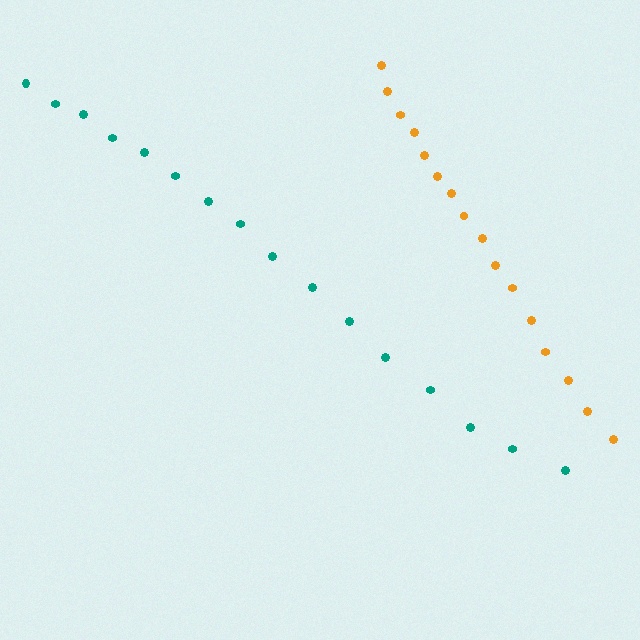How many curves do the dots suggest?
There are 2 distinct paths.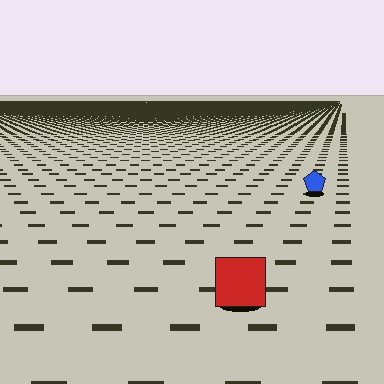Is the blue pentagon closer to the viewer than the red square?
No. The red square is closer — you can tell from the texture gradient: the ground texture is coarser near it.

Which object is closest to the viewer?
The red square is closest. The texture marks near it are larger and more spread out.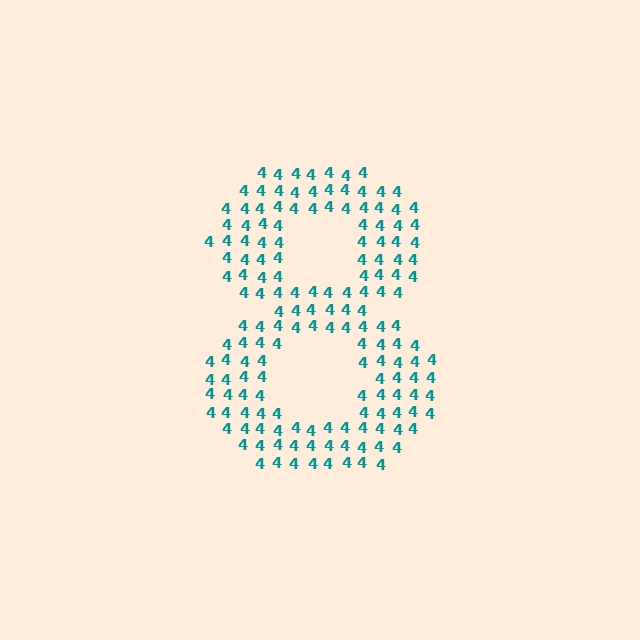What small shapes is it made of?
It is made of small digit 4's.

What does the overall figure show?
The overall figure shows the digit 8.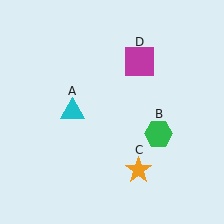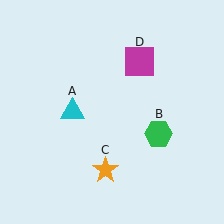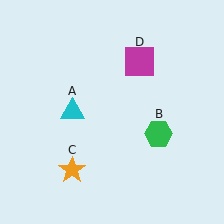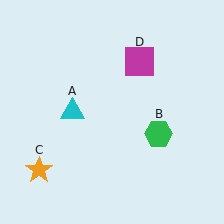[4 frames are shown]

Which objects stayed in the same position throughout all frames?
Cyan triangle (object A) and green hexagon (object B) and magenta square (object D) remained stationary.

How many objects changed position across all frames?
1 object changed position: orange star (object C).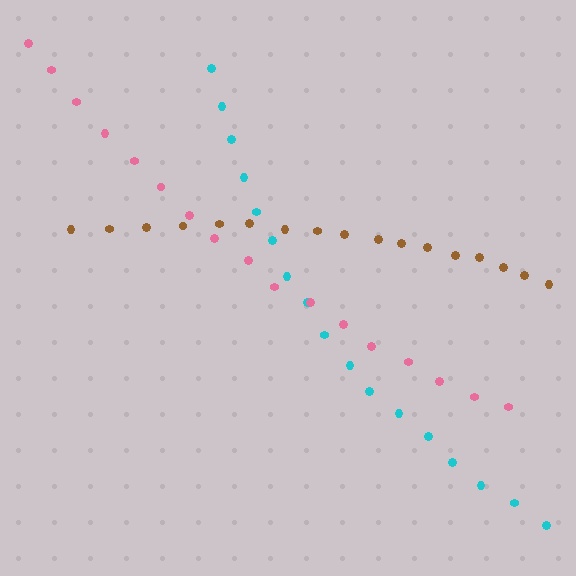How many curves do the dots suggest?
There are 3 distinct paths.